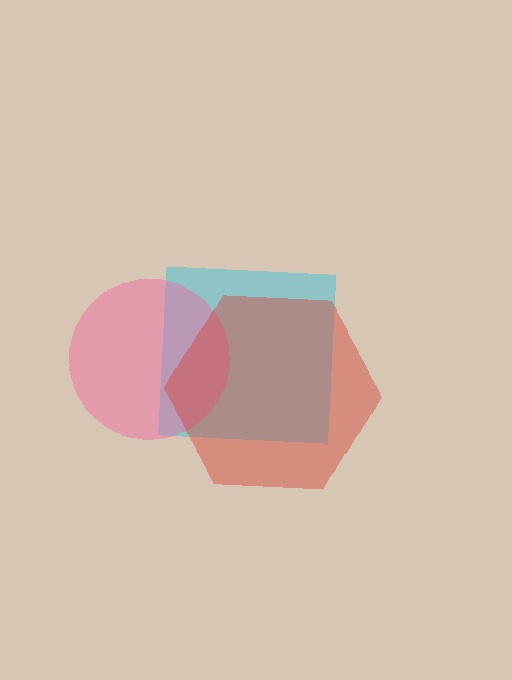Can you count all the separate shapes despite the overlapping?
Yes, there are 3 separate shapes.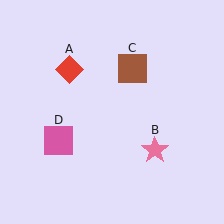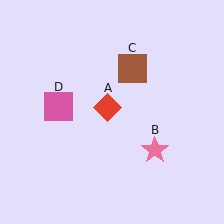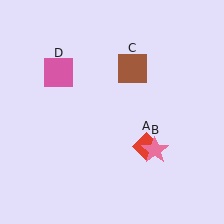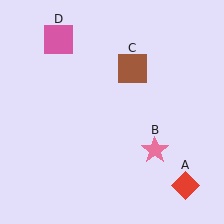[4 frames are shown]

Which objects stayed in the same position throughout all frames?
Pink star (object B) and brown square (object C) remained stationary.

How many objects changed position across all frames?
2 objects changed position: red diamond (object A), pink square (object D).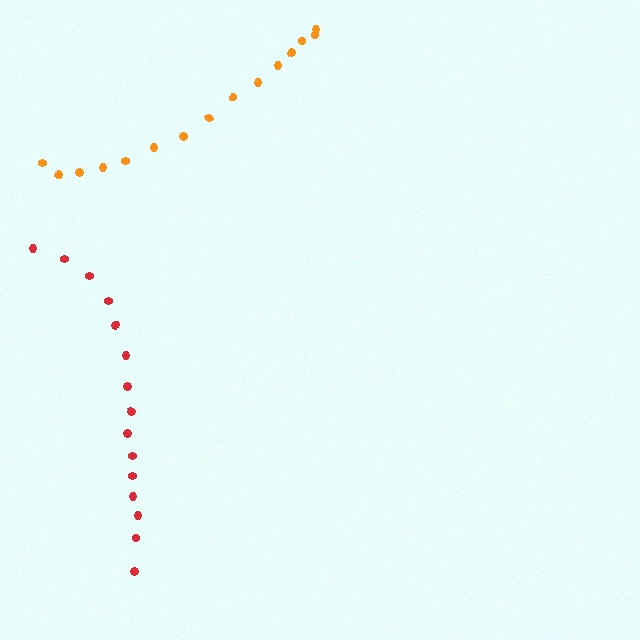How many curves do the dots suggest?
There are 2 distinct paths.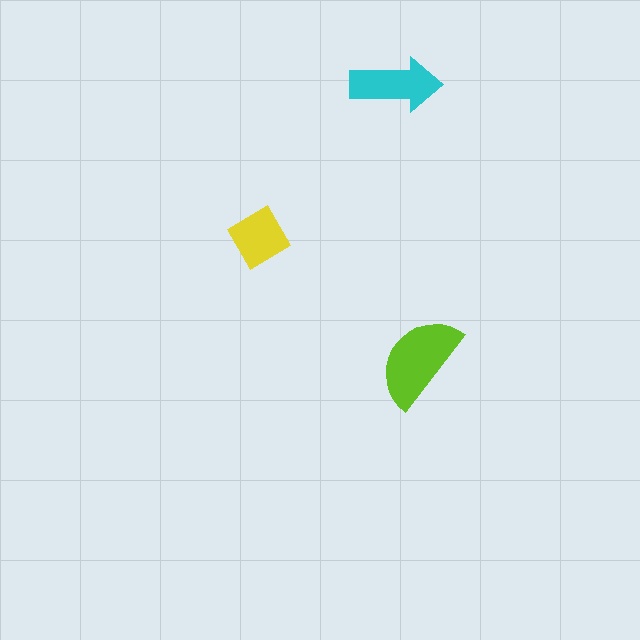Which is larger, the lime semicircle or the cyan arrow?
The lime semicircle.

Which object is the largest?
The lime semicircle.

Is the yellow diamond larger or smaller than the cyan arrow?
Smaller.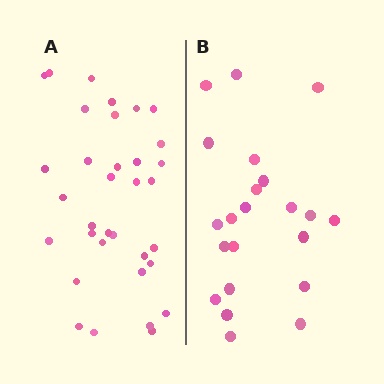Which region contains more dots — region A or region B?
Region A (the left region) has more dots.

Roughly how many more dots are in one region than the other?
Region A has roughly 12 or so more dots than region B.